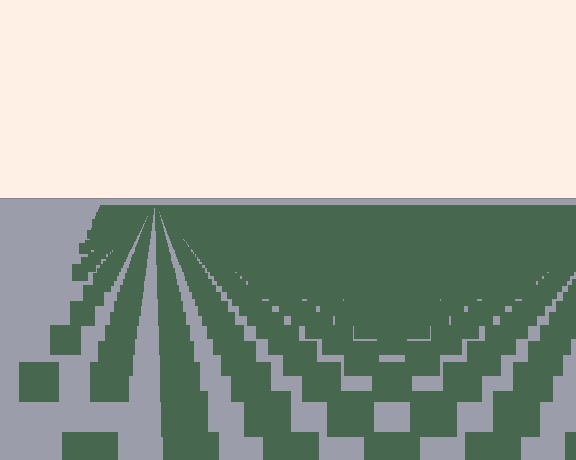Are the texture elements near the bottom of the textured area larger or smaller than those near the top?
Larger. Near the bottom, elements are closer to the viewer and appear at a bigger on-screen size.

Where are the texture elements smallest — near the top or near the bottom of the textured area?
Near the top.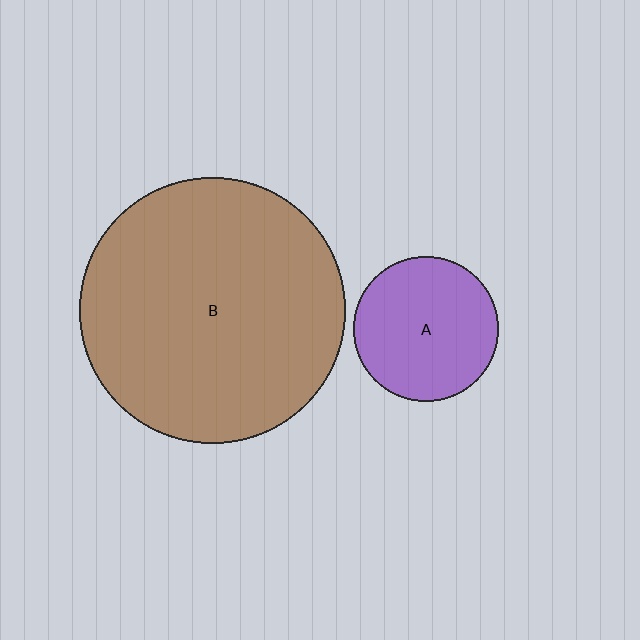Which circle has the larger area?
Circle B (brown).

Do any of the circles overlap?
No, none of the circles overlap.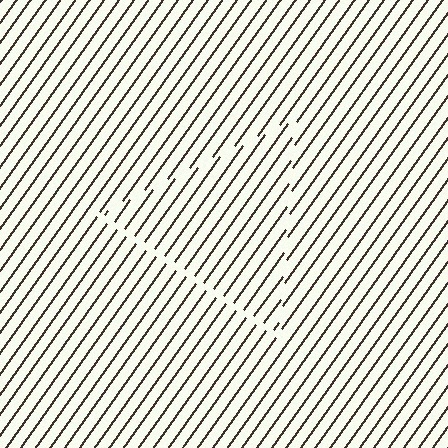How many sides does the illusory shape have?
3 sides — the line-ends trace a triangle.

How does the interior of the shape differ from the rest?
The interior of the shape contains the same grating, shifted by half a period — the contour is defined by the phase discontinuity where line-ends from the inner and outer gratings abut.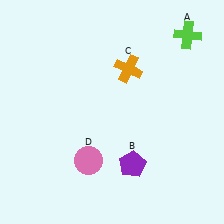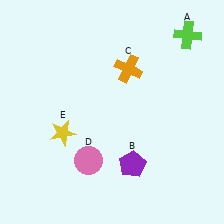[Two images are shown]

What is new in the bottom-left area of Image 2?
A yellow star (E) was added in the bottom-left area of Image 2.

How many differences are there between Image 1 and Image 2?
There is 1 difference between the two images.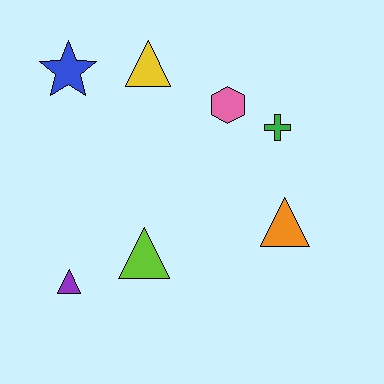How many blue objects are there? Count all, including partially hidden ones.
There is 1 blue object.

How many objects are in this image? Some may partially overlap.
There are 7 objects.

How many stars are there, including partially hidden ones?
There is 1 star.